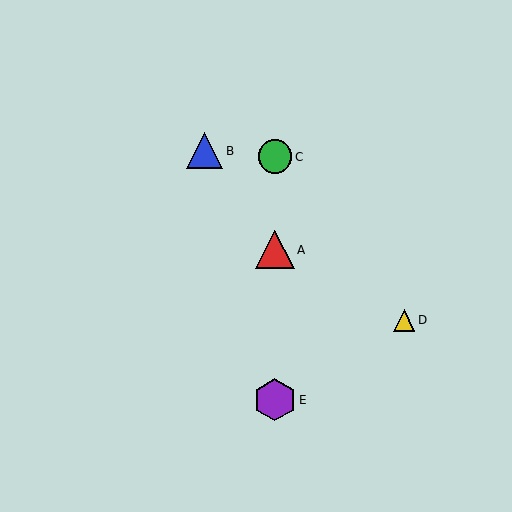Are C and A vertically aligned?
Yes, both are at x≈275.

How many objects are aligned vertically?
3 objects (A, C, E) are aligned vertically.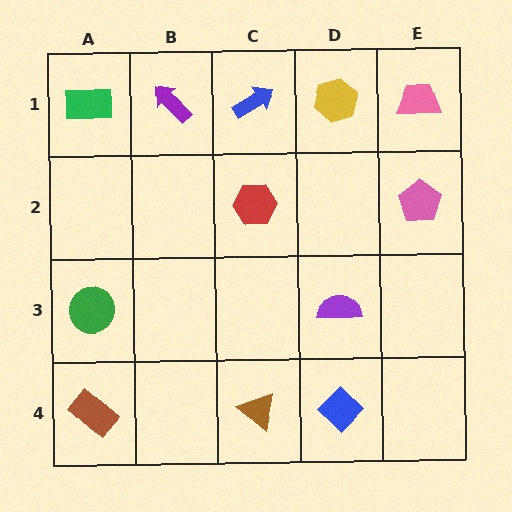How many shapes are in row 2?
2 shapes.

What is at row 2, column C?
A red hexagon.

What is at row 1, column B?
A purple arrow.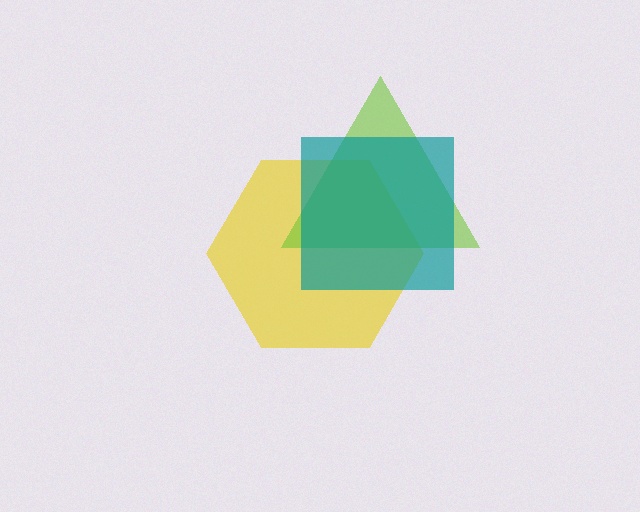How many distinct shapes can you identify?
There are 3 distinct shapes: a yellow hexagon, a lime triangle, a teal square.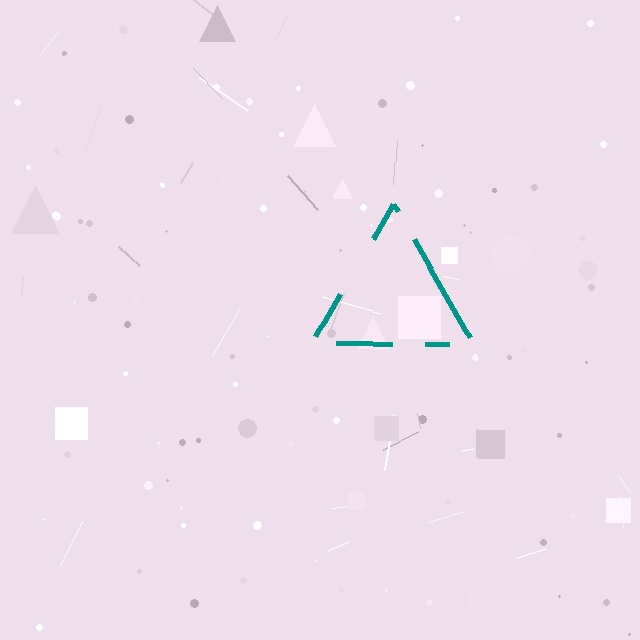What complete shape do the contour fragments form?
The contour fragments form a triangle.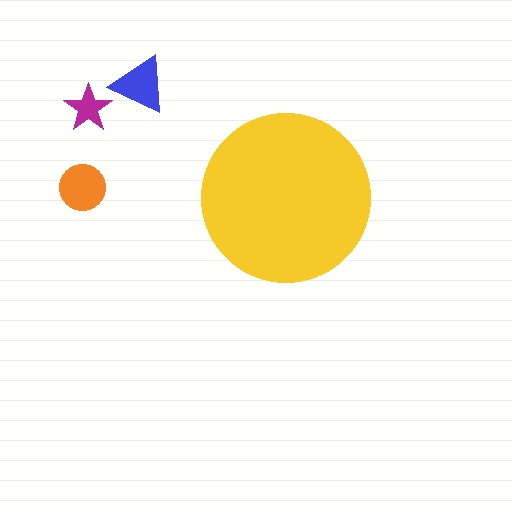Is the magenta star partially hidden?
No, the magenta star is fully visible.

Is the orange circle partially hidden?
No, the orange circle is fully visible.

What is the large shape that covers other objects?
A yellow circle.